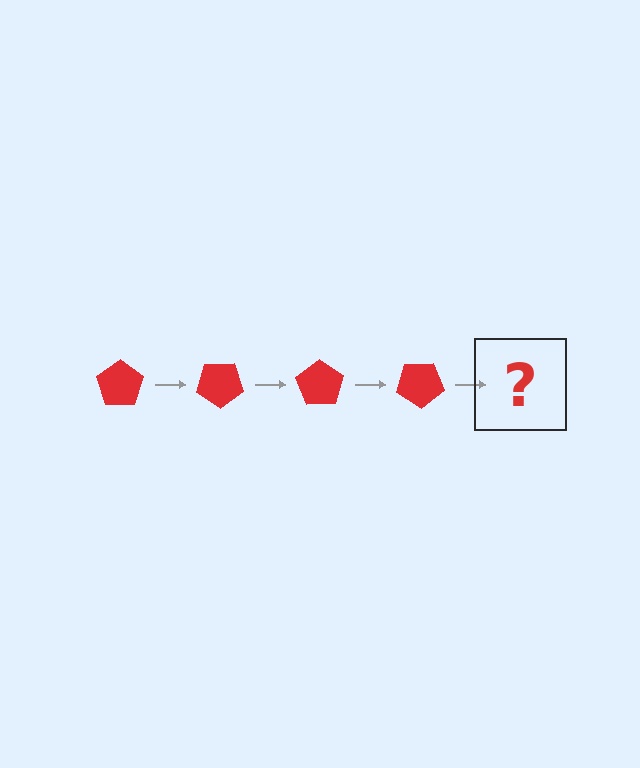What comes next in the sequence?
The next element should be a red pentagon rotated 140 degrees.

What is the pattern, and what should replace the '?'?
The pattern is that the pentagon rotates 35 degrees each step. The '?' should be a red pentagon rotated 140 degrees.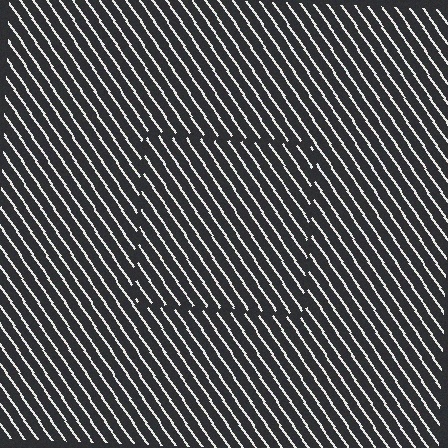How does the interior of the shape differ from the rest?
The interior of the shape contains the same grating, shifted by half a period — the contour is defined by the phase discontinuity where line-ends from the inner and outer gratings abut.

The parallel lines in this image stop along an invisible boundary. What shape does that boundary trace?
An illusory square. The interior of the shape contains the same grating, shifted by half a period — the contour is defined by the phase discontinuity where line-ends from the inner and outer gratings abut.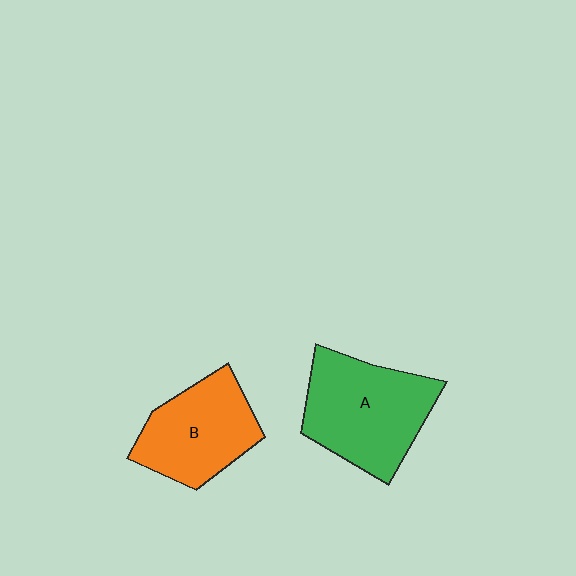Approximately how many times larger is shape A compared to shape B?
Approximately 1.2 times.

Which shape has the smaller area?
Shape B (orange).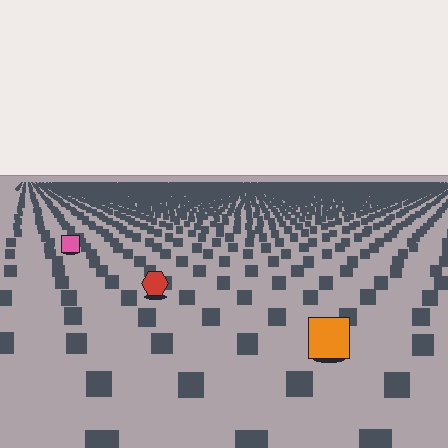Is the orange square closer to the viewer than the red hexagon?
Yes. The orange square is closer — you can tell from the texture gradient: the ground texture is coarser near it.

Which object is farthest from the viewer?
The pink square is farthest from the viewer. It appears smaller and the ground texture around it is denser.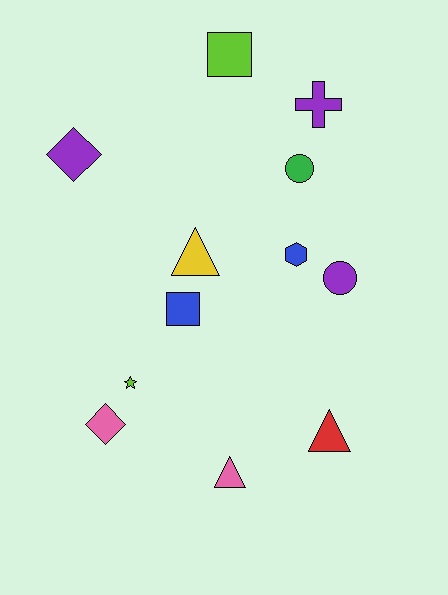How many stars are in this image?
There is 1 star.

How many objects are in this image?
There are 12 objects.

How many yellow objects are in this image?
There is 1 yellow object.